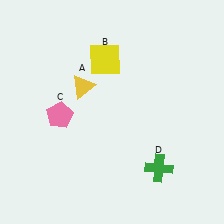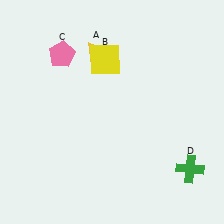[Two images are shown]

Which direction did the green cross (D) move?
The green cross (D) moved right.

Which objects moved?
The objects that moved are: the yellow triangle (A), the pink pentagon (C), the green cross (D).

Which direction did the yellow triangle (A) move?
The yellow triangle (A) moved up.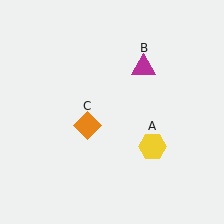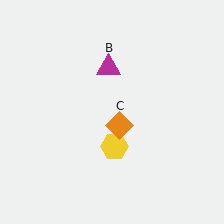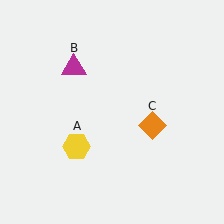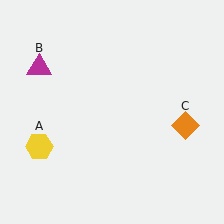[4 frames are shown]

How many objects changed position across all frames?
3 objects changed position: yellow hexagon (object A), magenta triangle (object B), orange diamond (object C).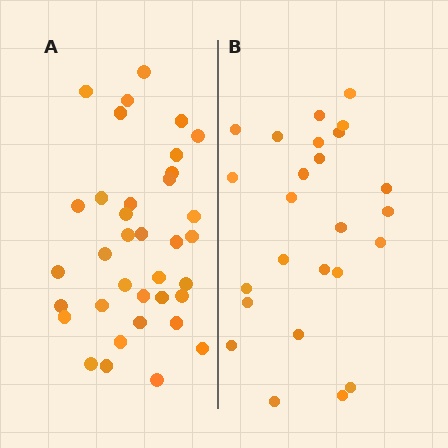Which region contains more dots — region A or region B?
Region A (the left region) has more dots.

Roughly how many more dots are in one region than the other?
Region A has roughly 12 or so more dots than region B.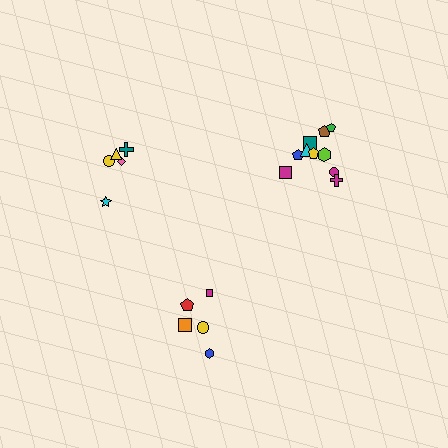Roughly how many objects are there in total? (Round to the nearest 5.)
Roughly 20 objects in total.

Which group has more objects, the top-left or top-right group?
The top-right group.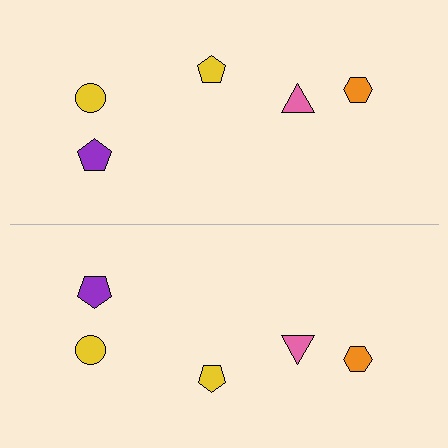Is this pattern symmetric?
Yes, this pattern has bilateral (reflection) symmetry.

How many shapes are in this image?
There are 10 shapes in this image.